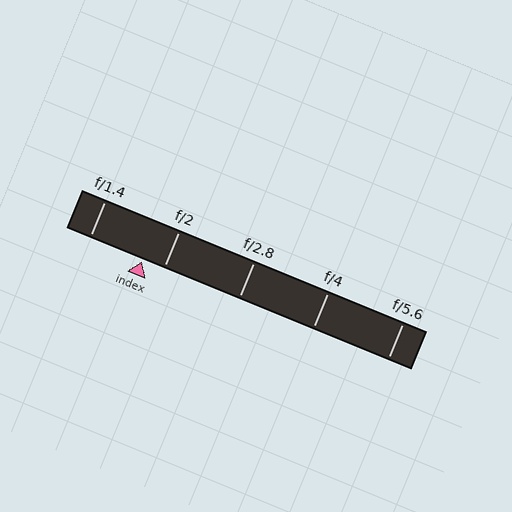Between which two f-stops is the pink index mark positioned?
The index mark is between f/1.4 and f/2.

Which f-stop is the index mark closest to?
The index mark is closest to f/2.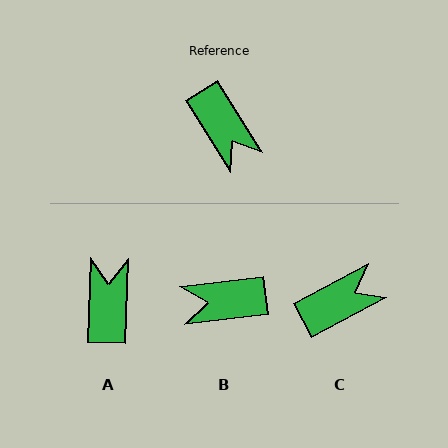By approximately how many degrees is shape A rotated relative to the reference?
Approximately 146 degrees counter-clockwise.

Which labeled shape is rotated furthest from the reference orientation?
A, about 146 degrees away.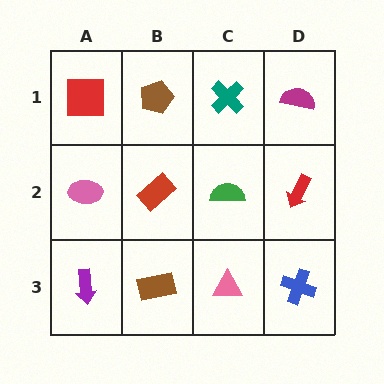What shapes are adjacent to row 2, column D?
A magenta semicircle (row 1, column D), a blue cross (row 3, column D), a green semicircle (row 2, column C).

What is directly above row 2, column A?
A red square.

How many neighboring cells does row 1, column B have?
3.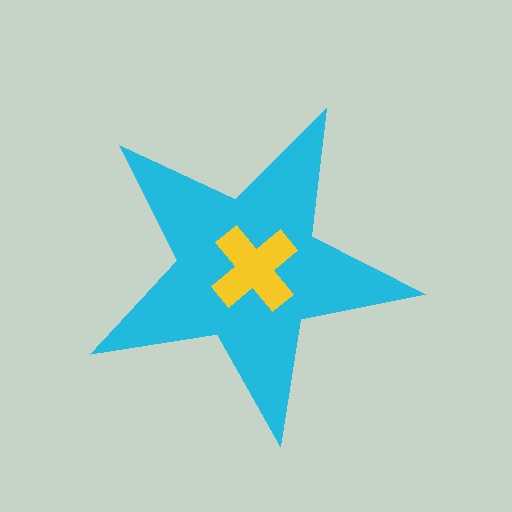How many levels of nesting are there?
2.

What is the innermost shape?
The yellow cross.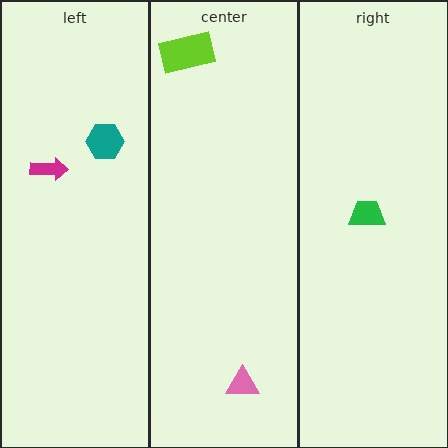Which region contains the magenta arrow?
The left region.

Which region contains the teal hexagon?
The left region.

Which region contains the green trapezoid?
The right region.